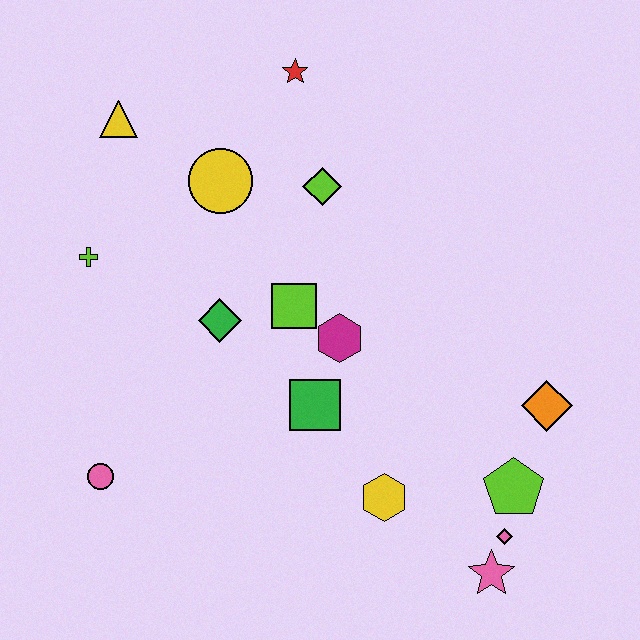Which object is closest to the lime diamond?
The yellow circle is closest to the lime diamond.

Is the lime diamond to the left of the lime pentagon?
Yes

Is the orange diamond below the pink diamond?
No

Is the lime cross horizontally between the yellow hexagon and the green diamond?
No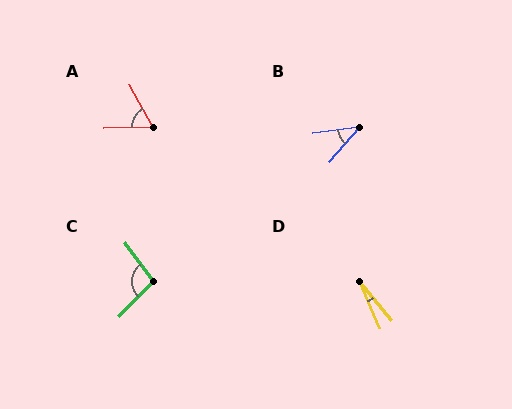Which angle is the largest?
C, at approximately 98 degrees.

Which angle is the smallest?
D, at approximately 17 degrees.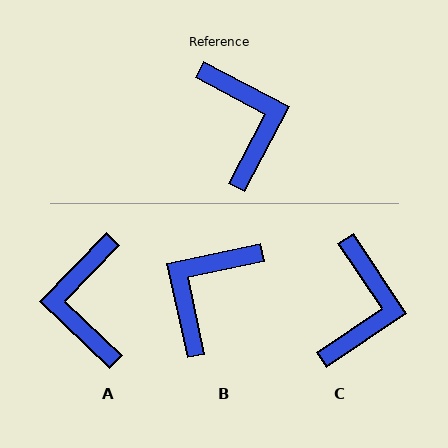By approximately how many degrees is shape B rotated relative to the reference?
Approximately 130 degrees counter-clockwise.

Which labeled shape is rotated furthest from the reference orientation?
A, about 164 degrees away.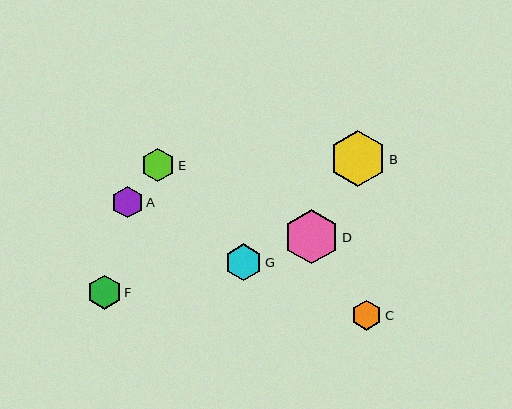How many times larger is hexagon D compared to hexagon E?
Hexagon D is approximately 1.6 times the size of hexagon E.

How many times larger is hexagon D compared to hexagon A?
Hexagon D is approximately 1.7 times the size of hexagon A.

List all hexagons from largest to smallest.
From largest to smallest: B, D, G, F, E, A, C.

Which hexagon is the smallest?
Hexagon C is the smallest with a size of approximately 30 pixels.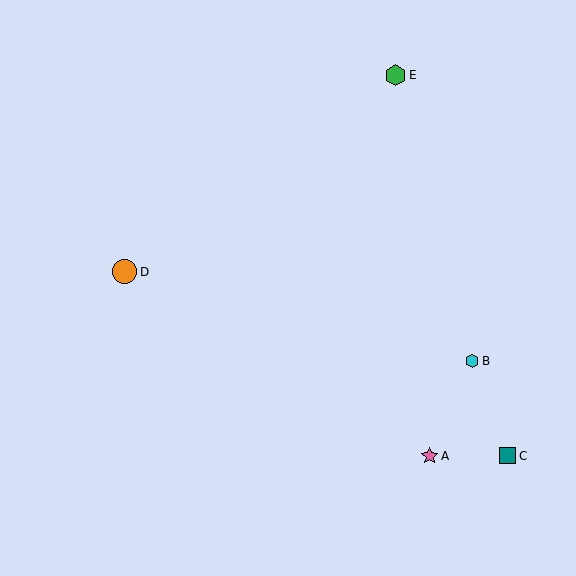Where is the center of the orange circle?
The center of the orange circle is at (125, 272).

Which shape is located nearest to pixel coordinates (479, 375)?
The cyan hexagon (labeled B) at (472, 361) is nearest to that location.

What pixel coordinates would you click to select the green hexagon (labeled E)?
Click at (395, 75) to select the green hexagon E.